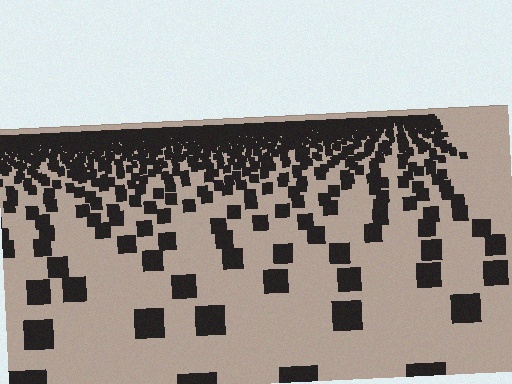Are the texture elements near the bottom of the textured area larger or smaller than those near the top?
Larger. Near the bottom, elements are closer to the viewer and appear at a bigger on-screen size.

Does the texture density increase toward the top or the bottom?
Density increases toward the top.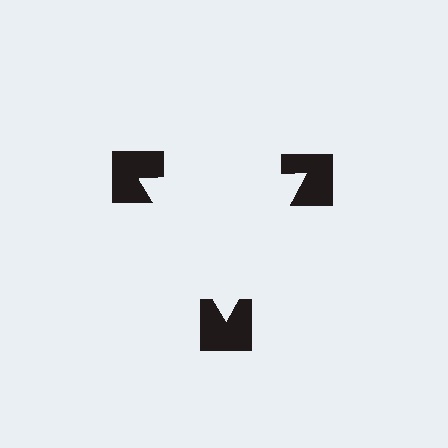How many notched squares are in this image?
There are 3 — one at each vertex of the illusory triangle.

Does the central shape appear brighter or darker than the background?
It typically appears slightly brighter than the background, even though no actual brightness change is drawn.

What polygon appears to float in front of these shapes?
An illusory triangle — its edges are inferred from the aligned wedge cuts in the notched squares, not physically drawn.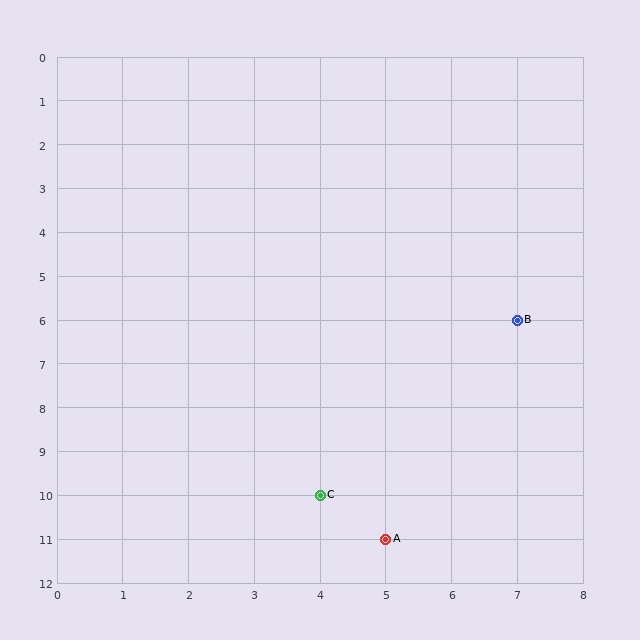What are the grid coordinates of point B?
Point B is at grid coordinates (7, 6).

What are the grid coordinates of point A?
Point A is at grid coordinates (5, 11).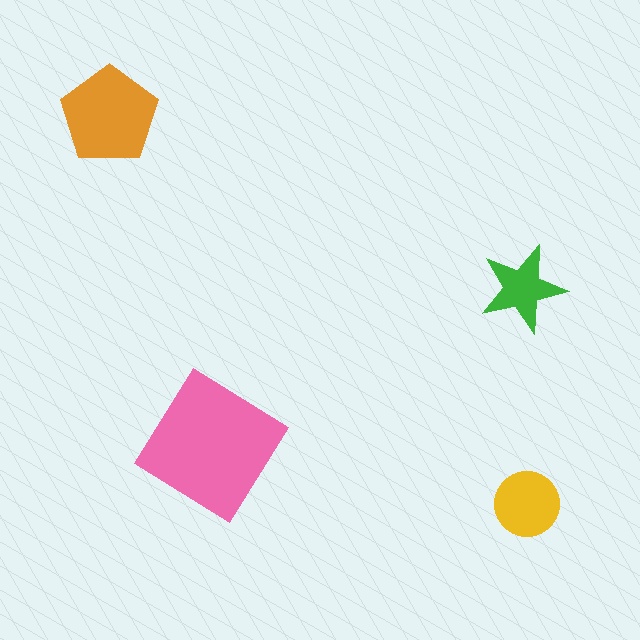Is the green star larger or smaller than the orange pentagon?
Smaller.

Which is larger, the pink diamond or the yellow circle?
The pink diamond.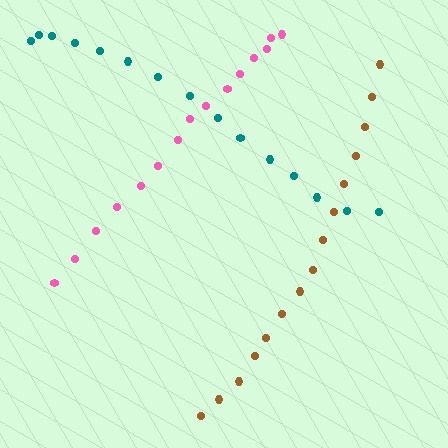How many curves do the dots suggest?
There are 3 distinct paths.